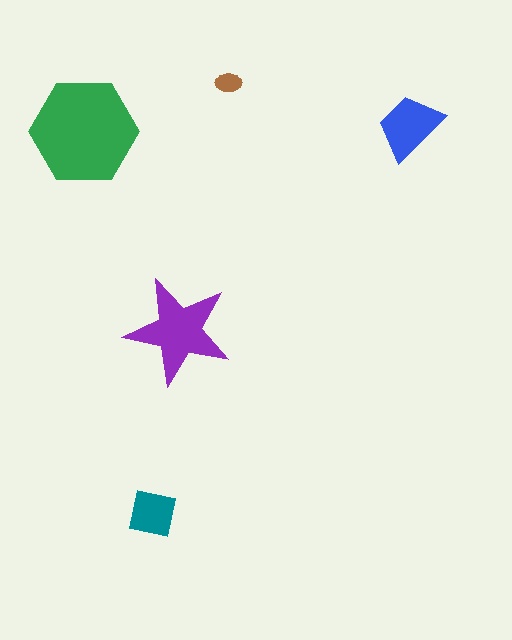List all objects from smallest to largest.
The brown ellipse, the teal square, the blue trapezoid, the purple star, the green hexagon.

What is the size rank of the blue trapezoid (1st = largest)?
3rd.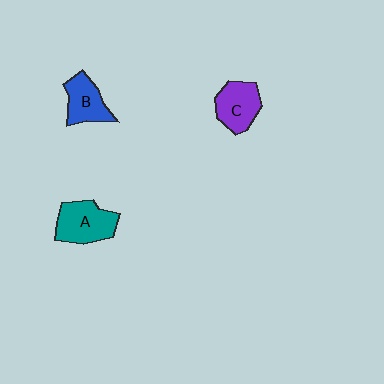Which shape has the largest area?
Shape A (teal).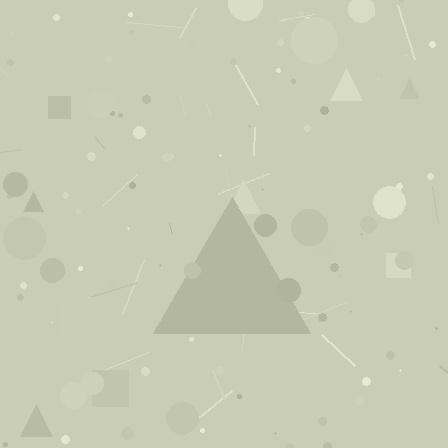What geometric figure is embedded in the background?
A triangle is embedded in the background.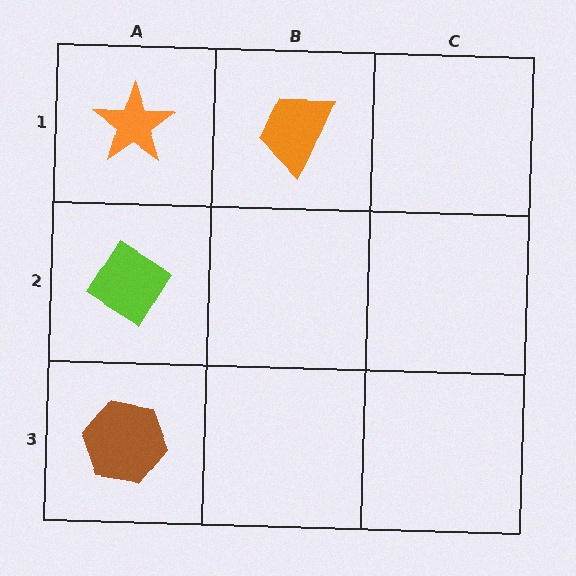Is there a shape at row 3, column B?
No, that cell is empty.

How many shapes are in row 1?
2 shapes.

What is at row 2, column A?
A lime diamond.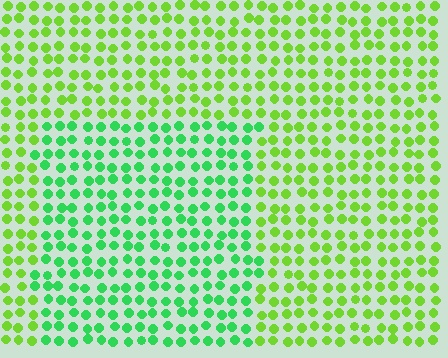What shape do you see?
I see a rectangle.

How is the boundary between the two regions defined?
The boundary is defined purely by a slight shift in hue (about 38 degrees). Spacing, size, and orientation are identical on both sides.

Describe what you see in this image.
The image is filled with small lime elements in a uniform arrangement. A rectangle-shaped region is visible where the elements are tinted to a slightly different hue, forming a subtle color boundary.